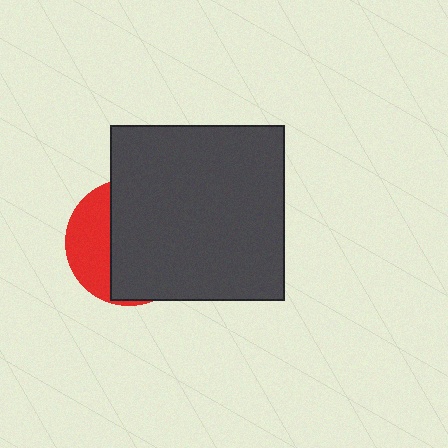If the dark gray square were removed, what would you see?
You would see the complete red circle.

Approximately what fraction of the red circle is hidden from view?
Roughly 68% of the red circle is hidden behind the dark gray square.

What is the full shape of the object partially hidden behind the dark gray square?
The partially hidden object is a red circle.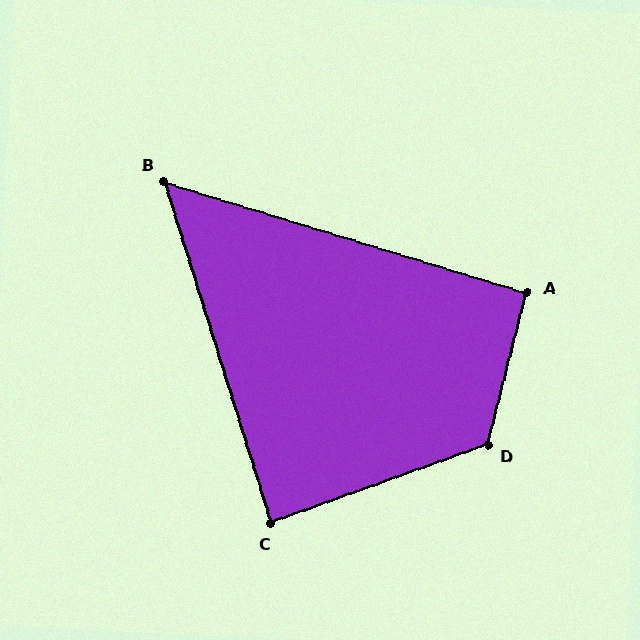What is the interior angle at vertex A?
Approximately 93 degrees (approximately right).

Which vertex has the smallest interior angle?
B, at approximately 56 degrees.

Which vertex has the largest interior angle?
D, at approximately 124 degrees.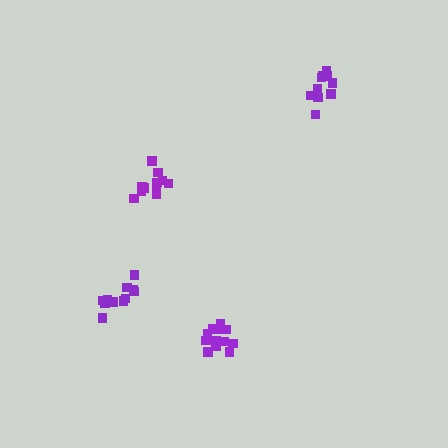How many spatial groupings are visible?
There are 4 spatial groupings.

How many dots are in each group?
Group 1: 12 dots, Group 2: 10 dots, Group 3: 11 dots, Group 4: 11 dots (44 total).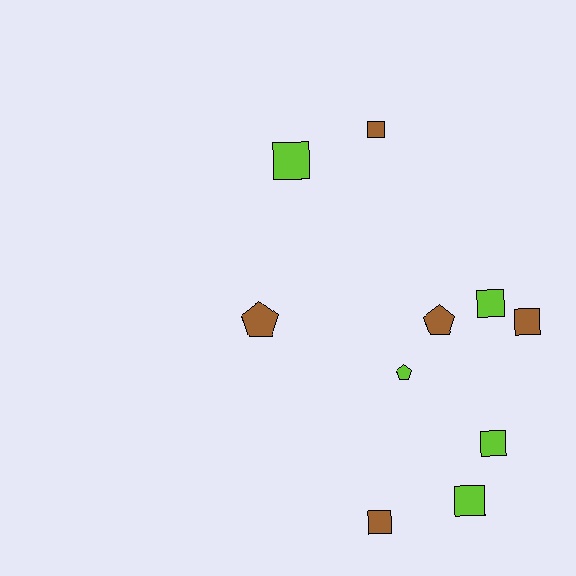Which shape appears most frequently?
Square, with 7 objects.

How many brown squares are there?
There are 3 brown squares.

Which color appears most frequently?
Lime, with 5 objects.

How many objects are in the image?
There are 10 objects.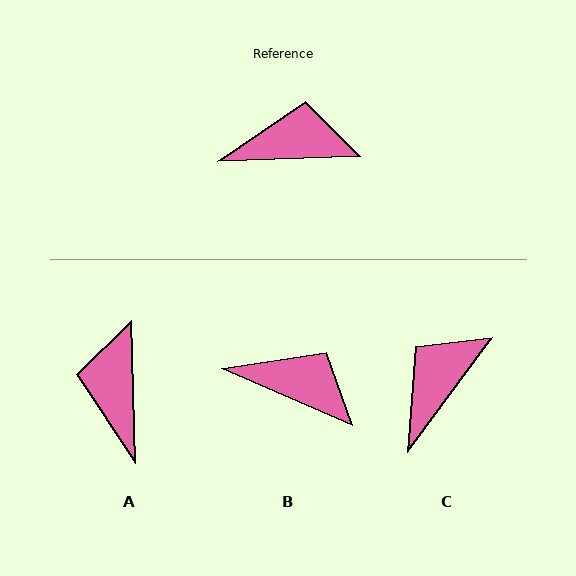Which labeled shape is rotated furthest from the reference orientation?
A, about 89 degrees away.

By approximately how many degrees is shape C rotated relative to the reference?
Approximately 51 degrees counter-clockwise.